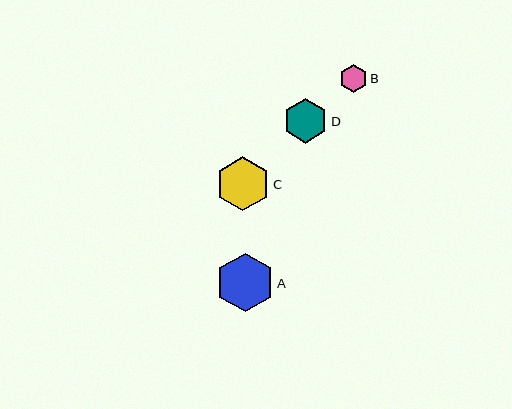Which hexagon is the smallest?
Hexagon B is the smallest with a size of approximately 28 pixels.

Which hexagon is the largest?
Hexagon A is the largest with a size of approximately 59 pixels.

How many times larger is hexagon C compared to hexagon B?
Hexagon C is approximately 2.0 times the size of hexagon B.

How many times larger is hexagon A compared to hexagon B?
Hexagon A is approximately 2.1 times the size of hexagon B.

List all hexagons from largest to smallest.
From largest to smallest: A, C, D, B.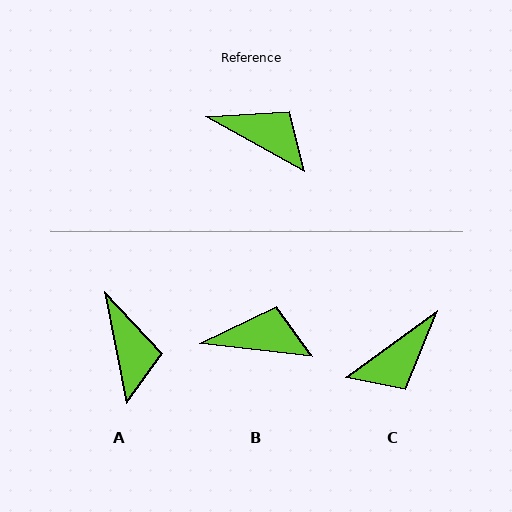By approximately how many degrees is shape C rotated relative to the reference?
Approximately 115 degrees clockwise.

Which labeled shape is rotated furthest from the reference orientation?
C, about 115 degrees away.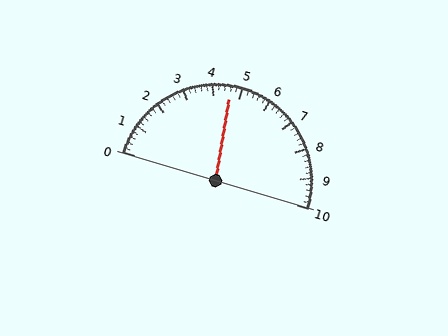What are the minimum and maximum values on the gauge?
The gauge ranges from 0 to 10.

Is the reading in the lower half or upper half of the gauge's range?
The reading is in the lower half of the range (0 to 10).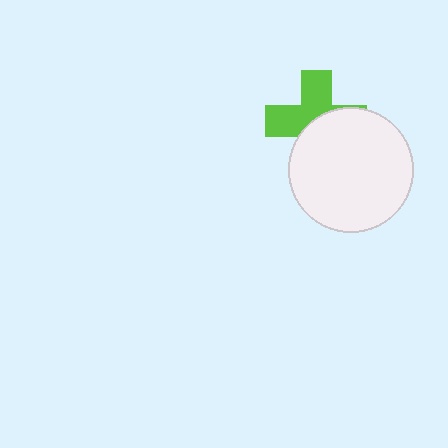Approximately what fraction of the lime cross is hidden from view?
Roughly 50% of the lime cross is hidden behind the white circle.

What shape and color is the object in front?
The object in front is a white circle.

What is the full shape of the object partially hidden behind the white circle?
The partially hidden object is a lime cross.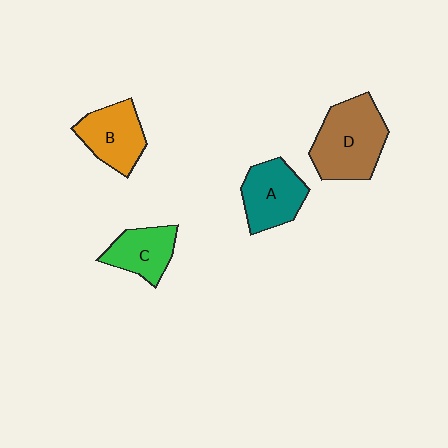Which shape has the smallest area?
Shape C (green).